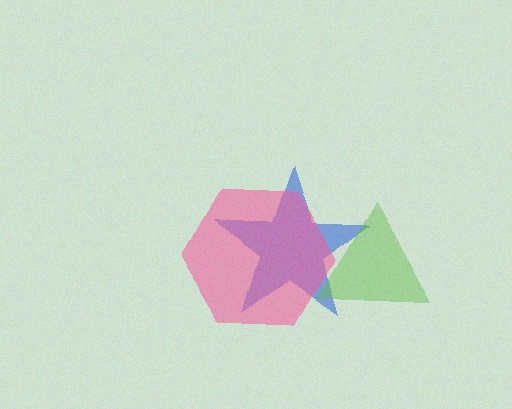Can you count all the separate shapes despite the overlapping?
Yes, there are 3 separate shapes.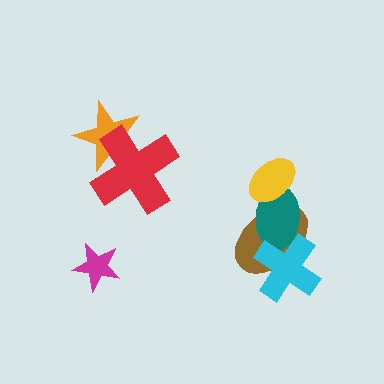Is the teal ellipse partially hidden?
Yes, it is partially covered by another shape.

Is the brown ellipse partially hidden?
Yes, it is partially covered by another shape.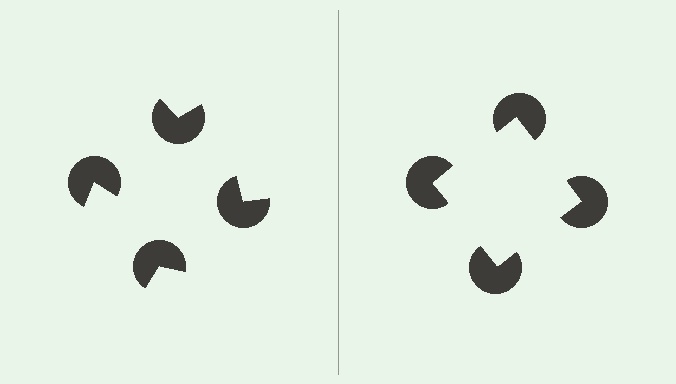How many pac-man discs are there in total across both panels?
8 — 4 on each side.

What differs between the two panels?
The pac-man discs are positioned identically on both sides; only the wedge orientations differ. On the right they align to a square; on the left they are misaligned.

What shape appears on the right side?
An illusory square.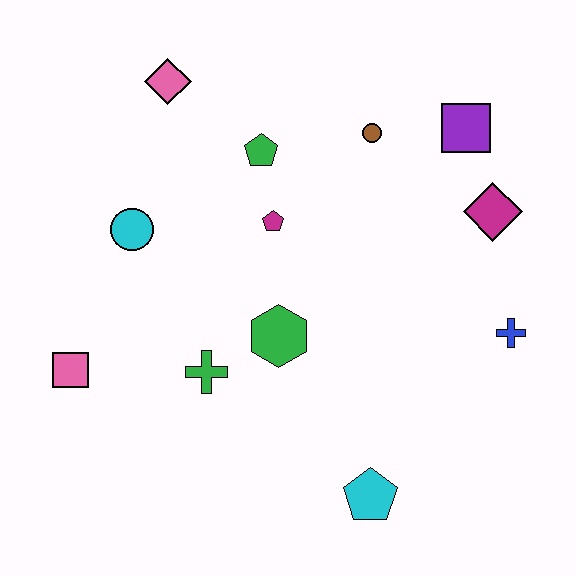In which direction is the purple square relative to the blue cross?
The purple square is above the blue cross.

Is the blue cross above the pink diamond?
No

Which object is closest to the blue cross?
The magenta diamond is closest to the blue cross.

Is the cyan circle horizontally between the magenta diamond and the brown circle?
No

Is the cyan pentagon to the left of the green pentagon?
No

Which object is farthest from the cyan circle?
The blue cross is farthest from the cyan circle.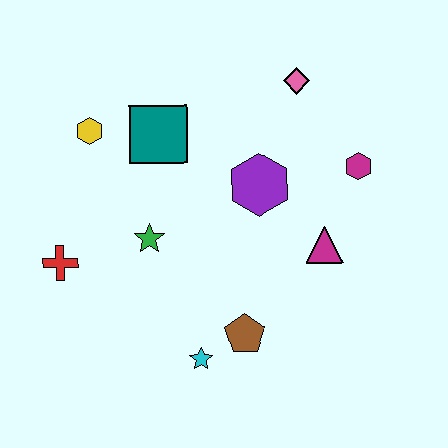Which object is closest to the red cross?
The green star is closest to the red cross.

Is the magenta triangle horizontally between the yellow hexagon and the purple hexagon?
No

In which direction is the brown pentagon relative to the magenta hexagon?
The brown pentagon is below the magenta hexagon.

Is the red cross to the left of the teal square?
Yes